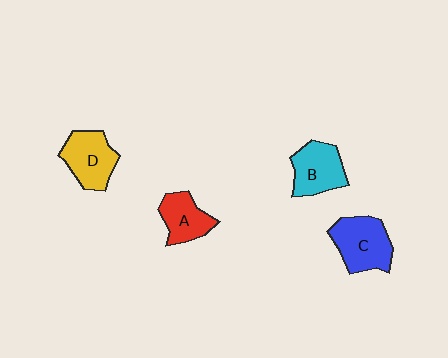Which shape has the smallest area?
Shape A (red).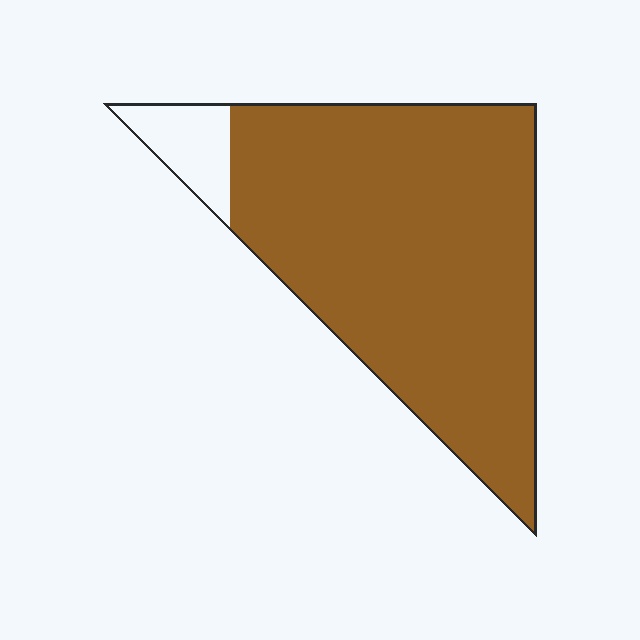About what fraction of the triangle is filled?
About nine tenths (9/10).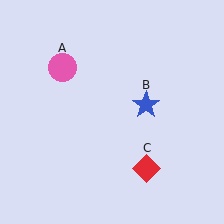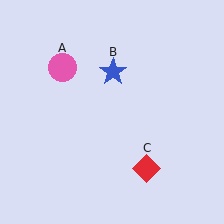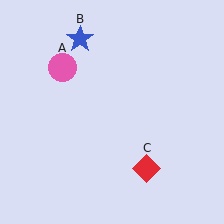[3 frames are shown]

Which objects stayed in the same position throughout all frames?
Pink circle (object A) and red diamond (object C) remained stationary.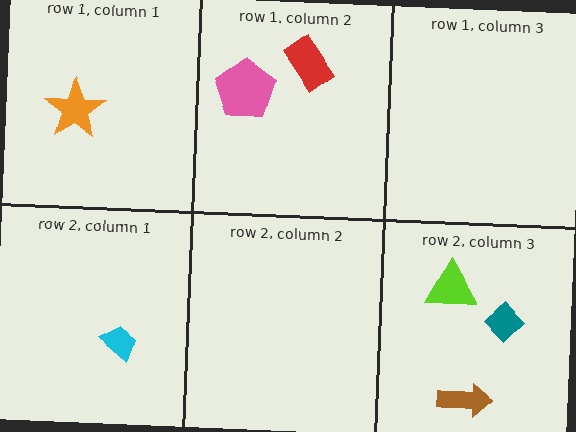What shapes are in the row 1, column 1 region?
The orange star.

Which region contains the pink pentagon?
The row 1, column 2 region.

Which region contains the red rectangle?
The row 1, column 2 region.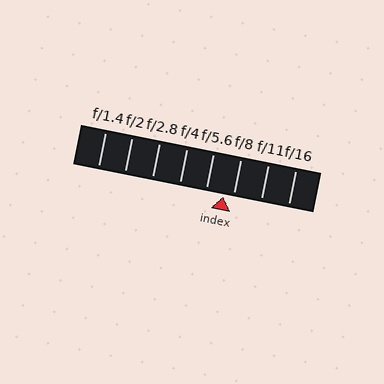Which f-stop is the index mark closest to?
The index mark is closest to f/8.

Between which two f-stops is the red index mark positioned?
The index mark is between f/5.6 and f/8.